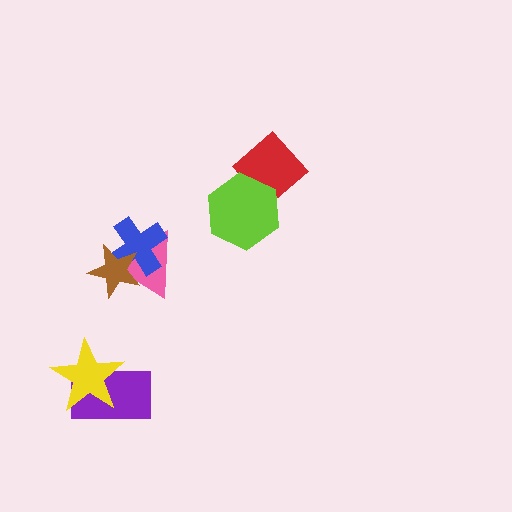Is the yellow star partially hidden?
No, no other shape covers it.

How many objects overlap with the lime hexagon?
1 object overlaps with the lime hexagon.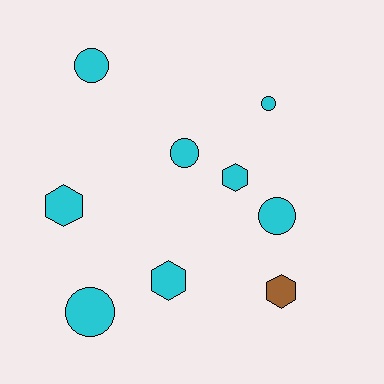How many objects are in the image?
There are 9 objects.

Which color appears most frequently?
Cyan, with 8 objects.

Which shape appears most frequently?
Circle, with 5 objects.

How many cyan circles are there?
There are 5 cyan circles.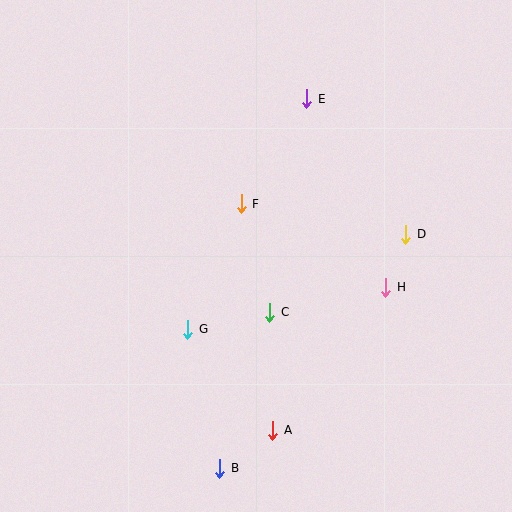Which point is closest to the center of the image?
Point F at (241, 204) is closest to the center.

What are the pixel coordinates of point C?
Point C is at (270, 312).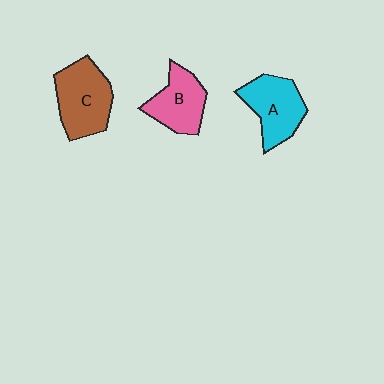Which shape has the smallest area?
Shape B (pink).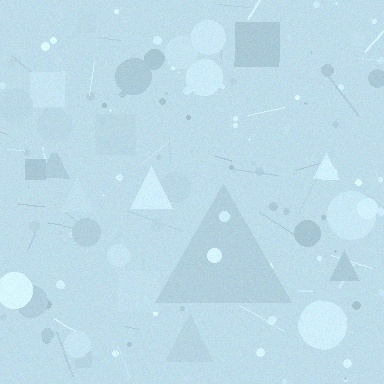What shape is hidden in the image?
A triangle is hidden in the image.